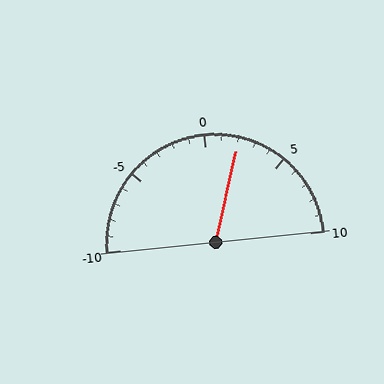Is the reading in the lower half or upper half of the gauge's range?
The reading is in the upper half of the range (-10 to 10).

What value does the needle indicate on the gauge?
The needle indicates approximately 2.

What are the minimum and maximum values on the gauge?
The gauge ranges from -10 to 10.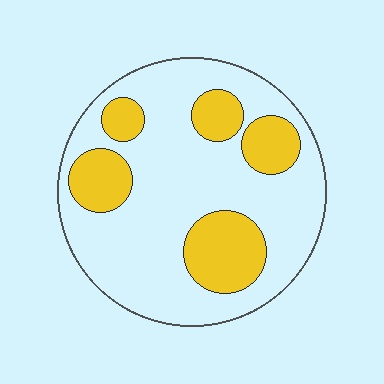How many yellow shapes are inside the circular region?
5.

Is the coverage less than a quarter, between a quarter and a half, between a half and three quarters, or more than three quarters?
Between a quarter and a half.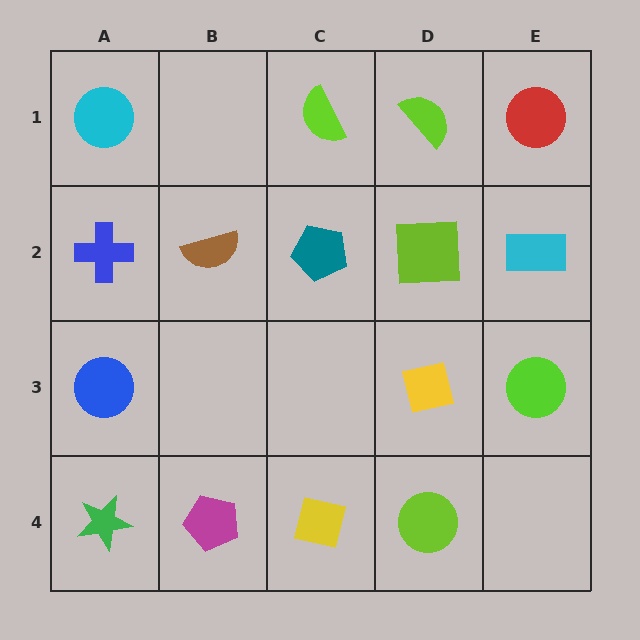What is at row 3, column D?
A yellow square.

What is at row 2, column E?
A cyan rectangle.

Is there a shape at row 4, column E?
No, that cell is empty.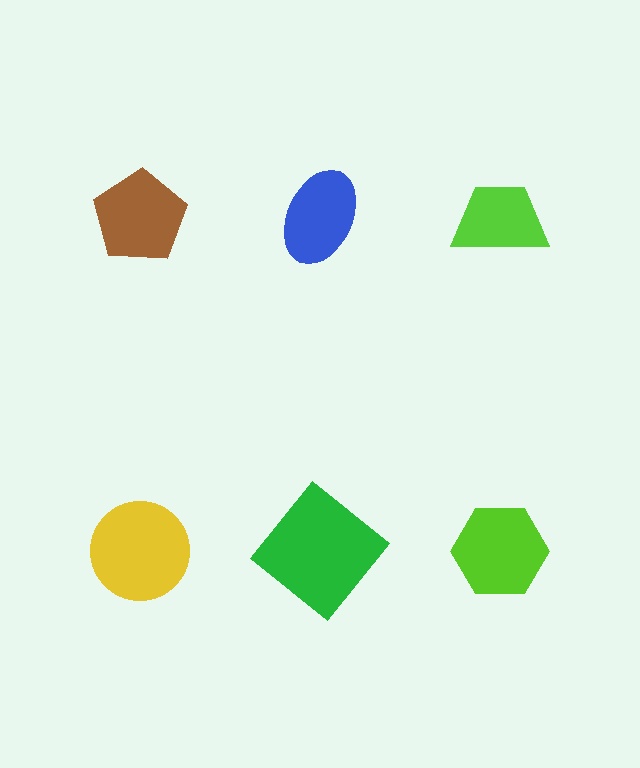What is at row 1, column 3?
A lime trapezoid.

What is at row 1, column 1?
A brown pentagon.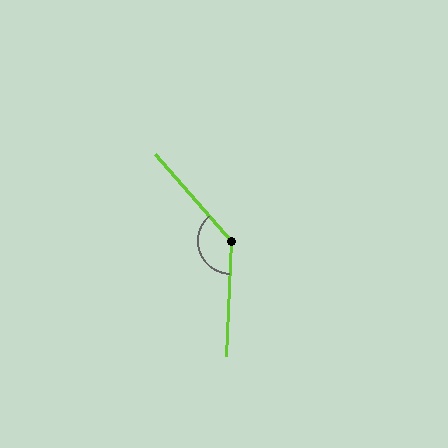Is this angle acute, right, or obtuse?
It is obtuse.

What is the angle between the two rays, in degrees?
Approximately 136 degrees.